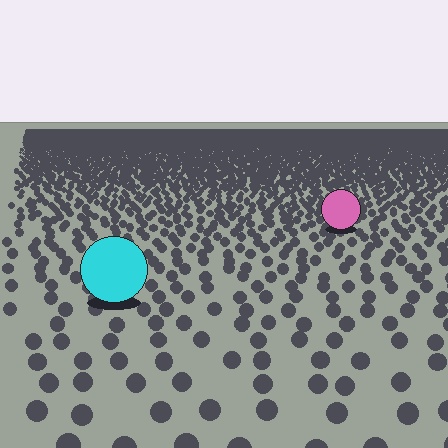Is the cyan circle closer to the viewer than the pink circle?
Yes. The cyan circle is closer — you can tell from the texture gradient: the ground texture is coarser near it.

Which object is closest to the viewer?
The cyan circle is closest. The texture marks near it are larger and more spread out.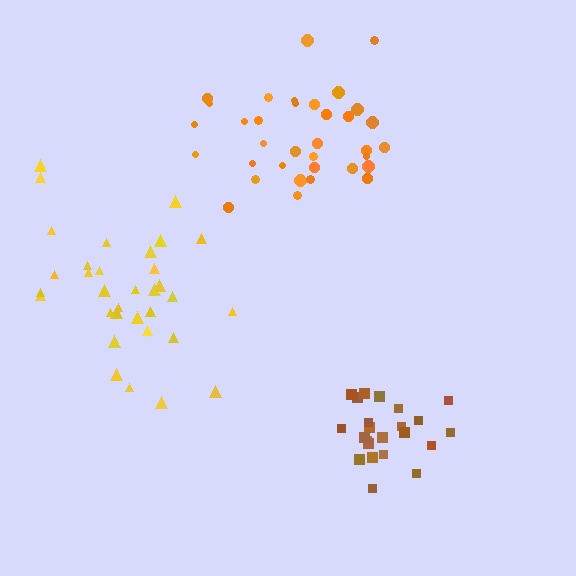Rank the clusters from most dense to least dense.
brown, orange, yellow.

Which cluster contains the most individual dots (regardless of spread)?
Orange (35).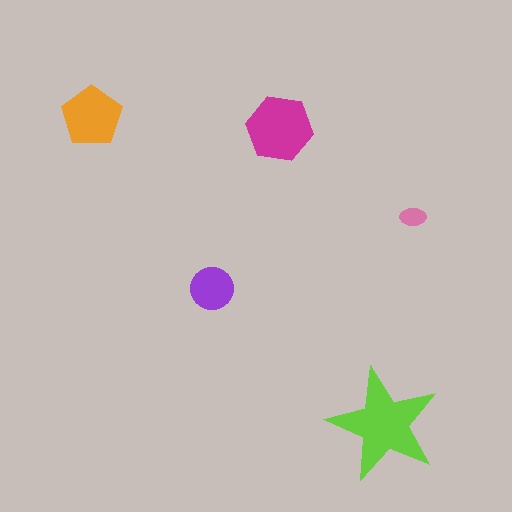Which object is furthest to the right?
The pink ellipse is rightmost.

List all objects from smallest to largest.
The pink ellipse, the purple circle, the orange pentagon, the magenta hexagon, the lime star.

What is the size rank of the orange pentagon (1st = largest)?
3rd.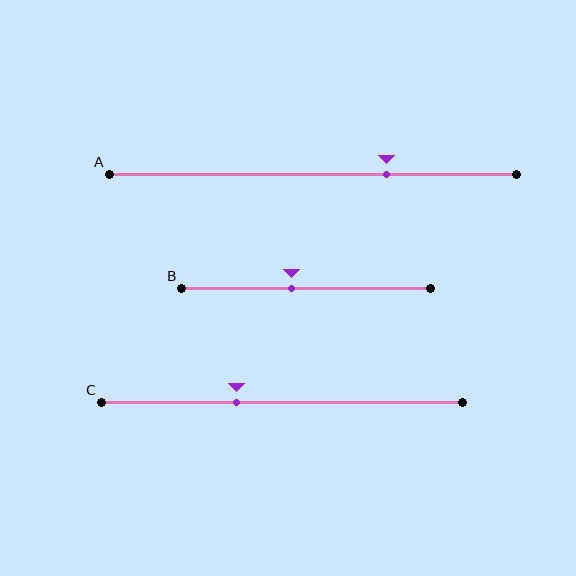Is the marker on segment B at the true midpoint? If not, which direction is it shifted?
No, the marker on segment B is shifted to the left by about 6% of the segment length.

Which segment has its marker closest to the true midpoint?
Segment B has its marker closest to the true midpoint.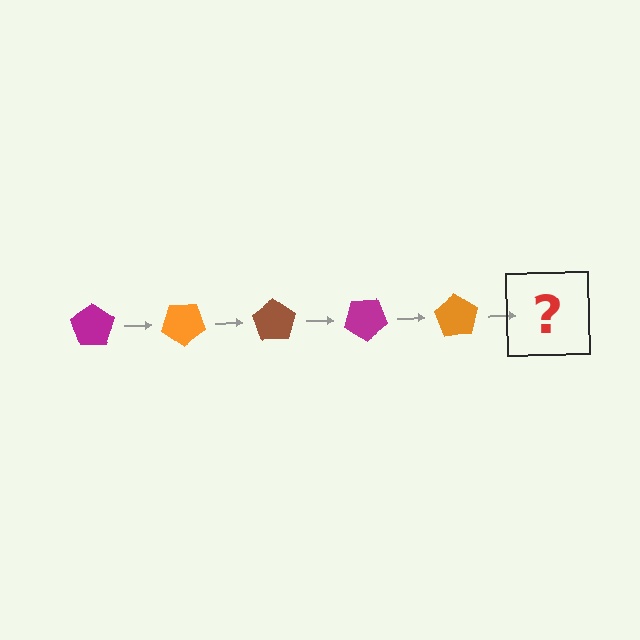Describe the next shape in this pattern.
It should be a brown pentagon, rotated 175 degrees from the start.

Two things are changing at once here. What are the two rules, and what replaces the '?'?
The two rules are that it rotates 35 degrees each step and the color cycles through magenta, orange, and brown. The '?' should be a brown pentagon, rotated 175 degrees from the start.